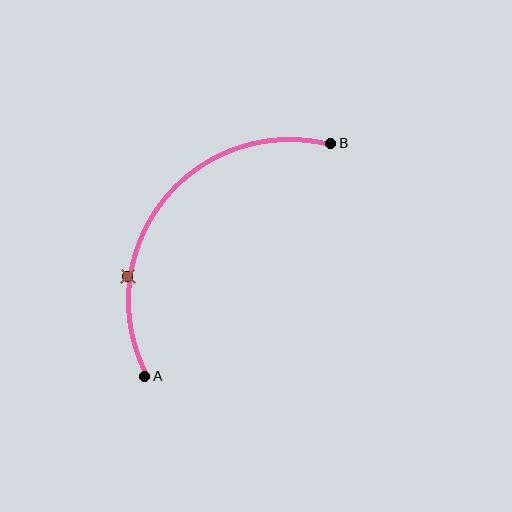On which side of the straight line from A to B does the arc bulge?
The arc bulges above and to the left of the straight line connecting A and B.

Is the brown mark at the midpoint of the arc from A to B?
No. The brown mark lies on the arc but is closer to endpoint A. The arc midpoint would be at the point on the curve equidistant along the arc from both A and B.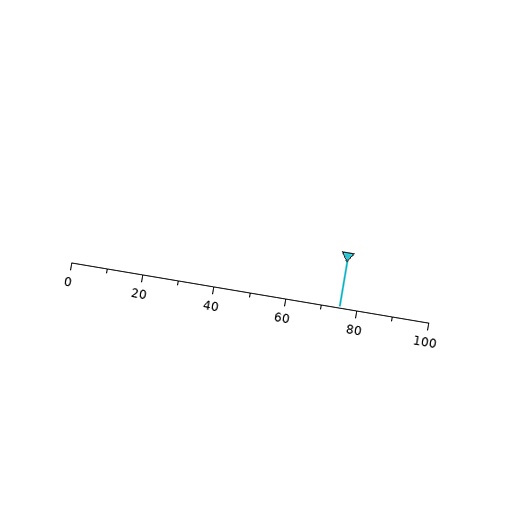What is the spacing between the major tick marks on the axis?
The major ticks are spaced 20 apart.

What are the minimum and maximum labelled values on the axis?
The axis runs from 0 to 100.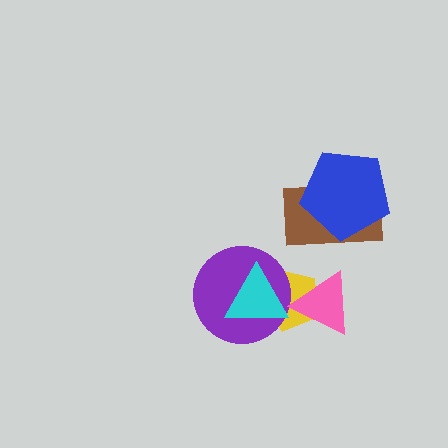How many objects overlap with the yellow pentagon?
3 objects overlap with the yellow pentagon.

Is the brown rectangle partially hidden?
Yes, it is partially covered by another shape.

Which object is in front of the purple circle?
The cyan triangle is in front of the purple circle.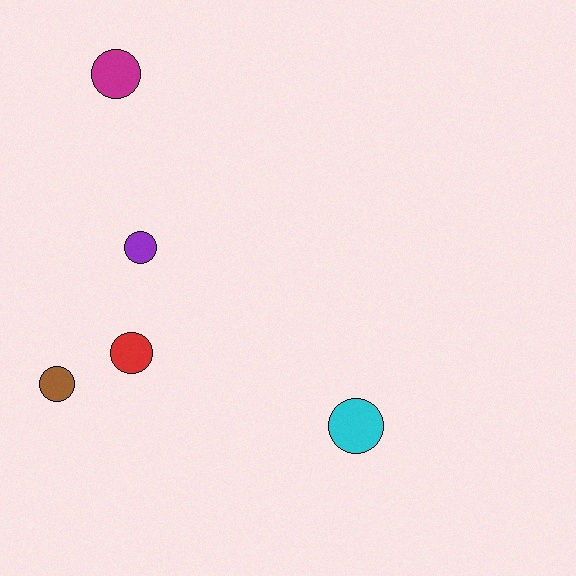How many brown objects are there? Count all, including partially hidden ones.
There is 1 brown object.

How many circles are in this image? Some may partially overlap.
There are 5 circles.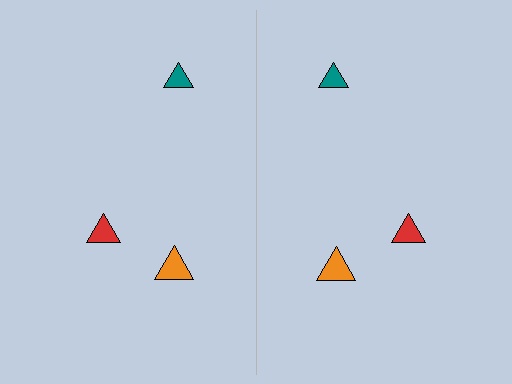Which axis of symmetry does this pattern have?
The pattern has a vertical axis of symmetry running through the center of the image.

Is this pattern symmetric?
Yes, this pattern has bilateral (reflection) symmetry.